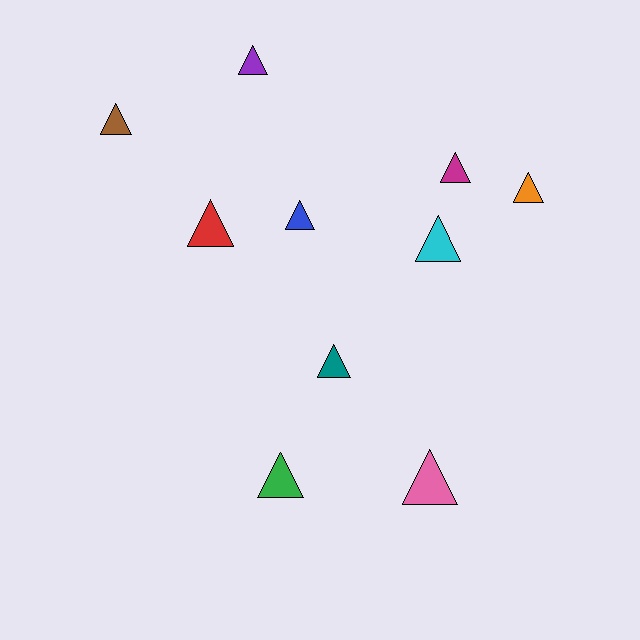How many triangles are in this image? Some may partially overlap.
There are 10 triangles.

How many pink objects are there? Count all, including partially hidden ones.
There is 1 pink object.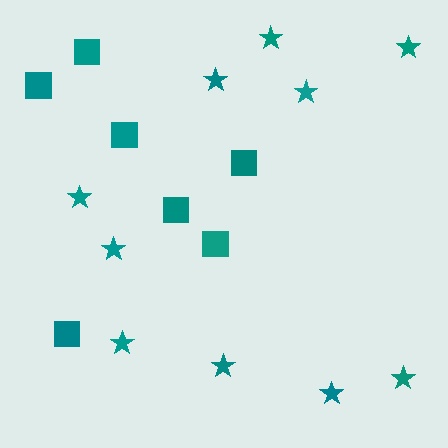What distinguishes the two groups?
There are 2 groups: one group of stars (10) and one group of squares (7).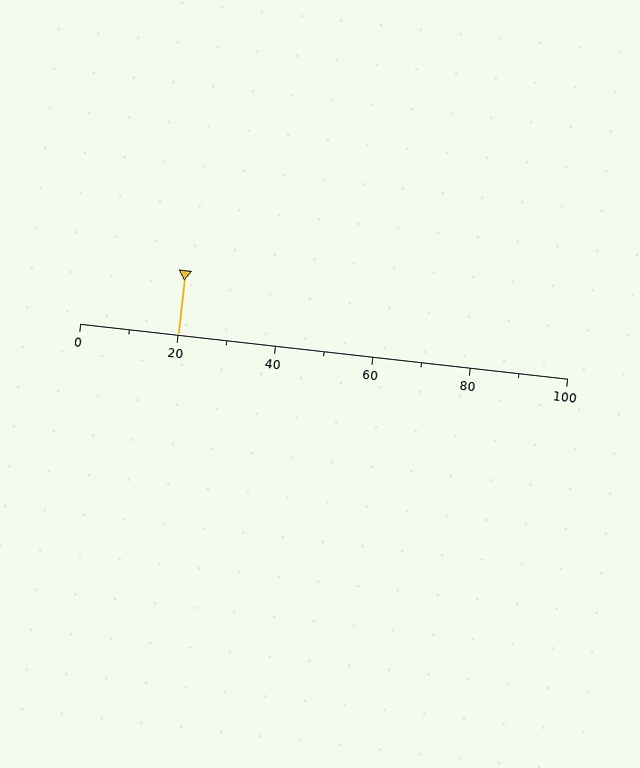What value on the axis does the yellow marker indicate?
The marker indicates approximately 20.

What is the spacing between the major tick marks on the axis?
The major ticks are spaced 20 apart.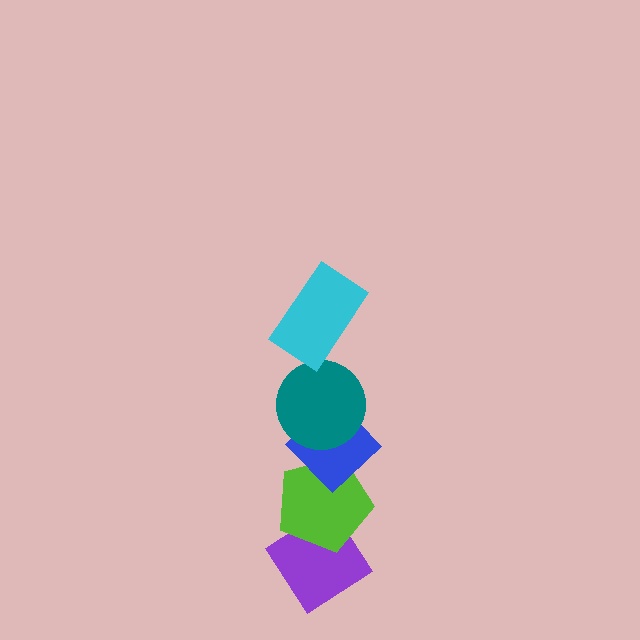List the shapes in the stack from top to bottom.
From top to bottom: the cyan rectangle, the teal circle, the blue diamond, the lime pentagon, the purple diamond.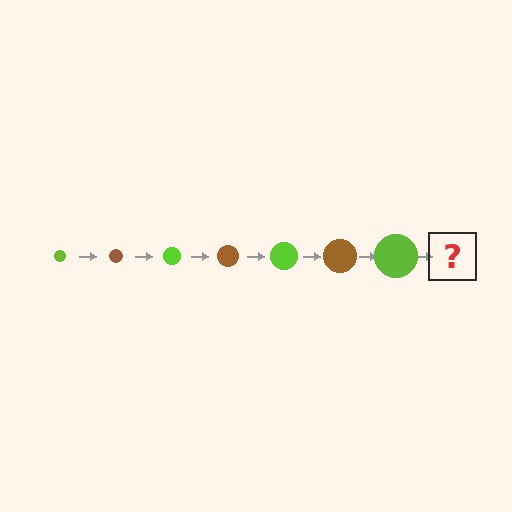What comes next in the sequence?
The next element should be a brown circle, larger than the previous one.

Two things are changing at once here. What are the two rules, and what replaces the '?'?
The two rules are that the circle grows larger each step and the color cycles through lime and brown. The '?' should be a brown circle, larger than the previous one.